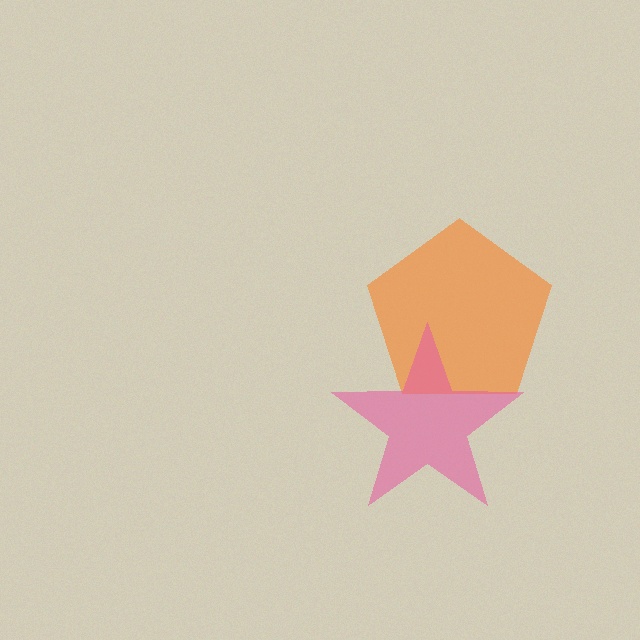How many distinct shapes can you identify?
There are 2 distinct shapes: an orange pentagon, a pink star.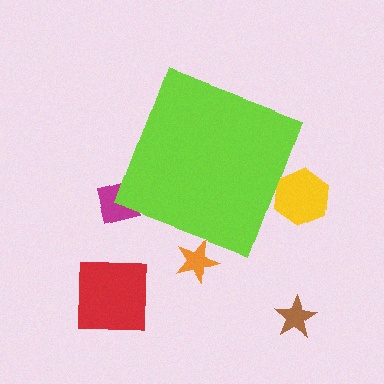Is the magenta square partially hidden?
Yes, the magenta square is partially hidden behind the lime diamond.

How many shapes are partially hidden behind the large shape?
3 shapes are partially hidden.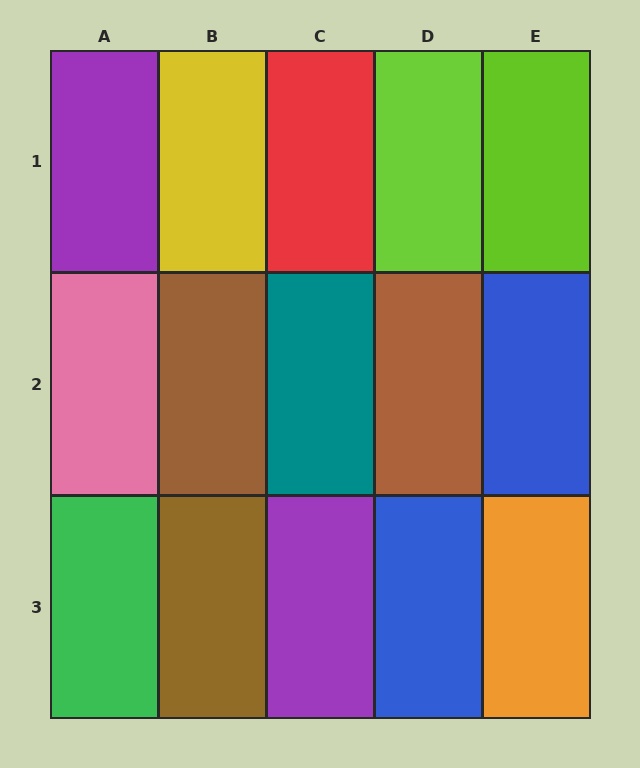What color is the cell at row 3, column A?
Green.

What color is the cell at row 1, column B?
Yellow.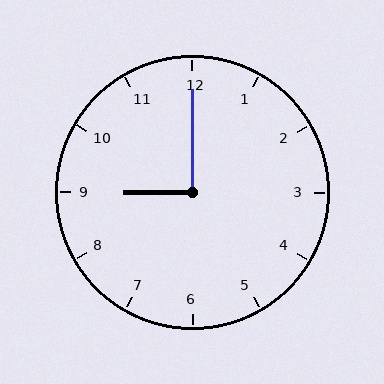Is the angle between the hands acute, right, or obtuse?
It is right.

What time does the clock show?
9:00.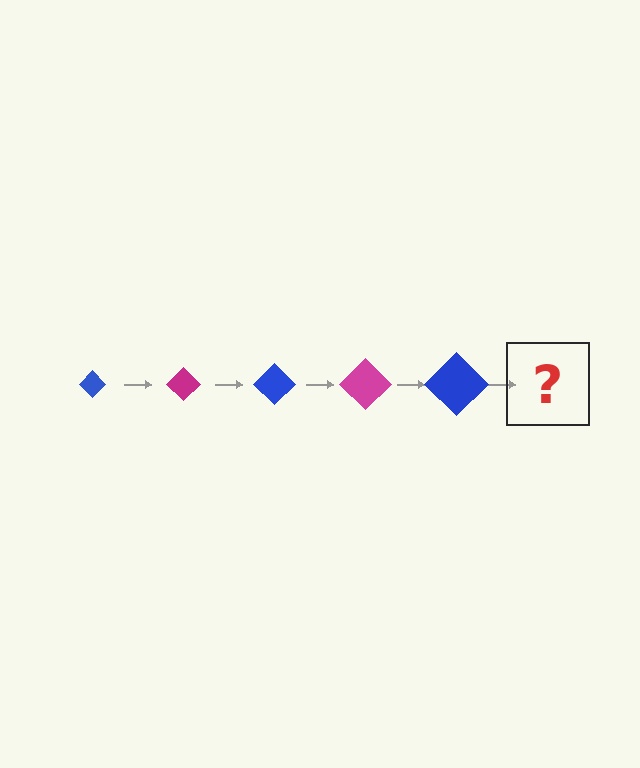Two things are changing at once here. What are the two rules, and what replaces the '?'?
The two rules are that the diamond grows larger each step and the color cycles through blue and magenta. The '?' should be a magenta diamond, larger than the previous one.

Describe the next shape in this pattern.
It should be a magenta diamond, larger than the previous one.